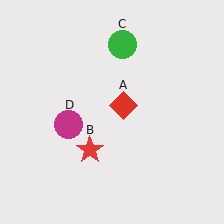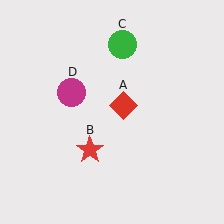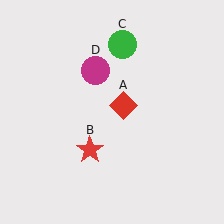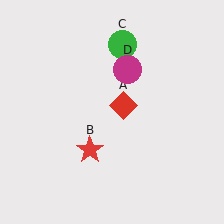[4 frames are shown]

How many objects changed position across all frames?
1 object changed position: magenta circle (object D).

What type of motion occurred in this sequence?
The magenta circle (object D) rotated clockwise around the center of the scene.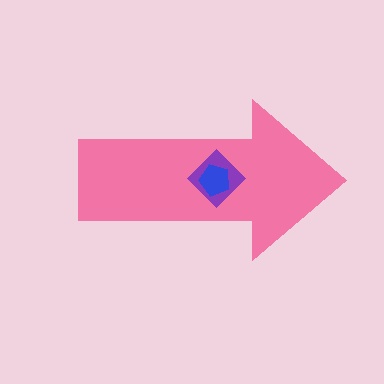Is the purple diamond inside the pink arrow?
Yes.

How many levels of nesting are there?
3.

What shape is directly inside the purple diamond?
The blue pentagon.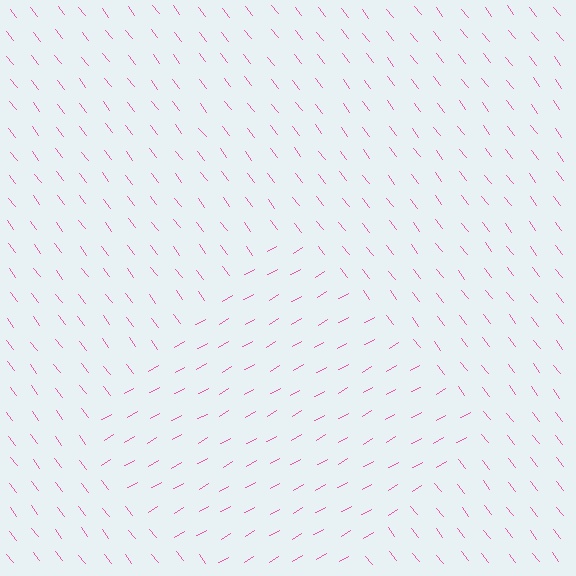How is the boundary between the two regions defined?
The boundary is defined purely by a change in line orientation (approximately 82 degrees difference). All lines are the same color and thickness.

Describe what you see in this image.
The image is filled with small pink line segments. A diamond region in the image has lines oriented differently from the surrounding lines, creating a visible texture boundary.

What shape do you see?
I see a diamond.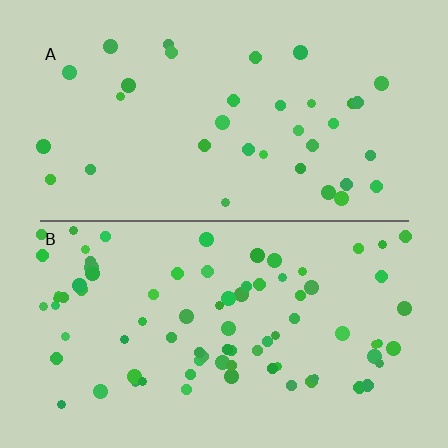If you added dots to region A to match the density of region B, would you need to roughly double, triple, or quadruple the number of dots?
Approximately double.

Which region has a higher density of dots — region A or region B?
B (the bottom).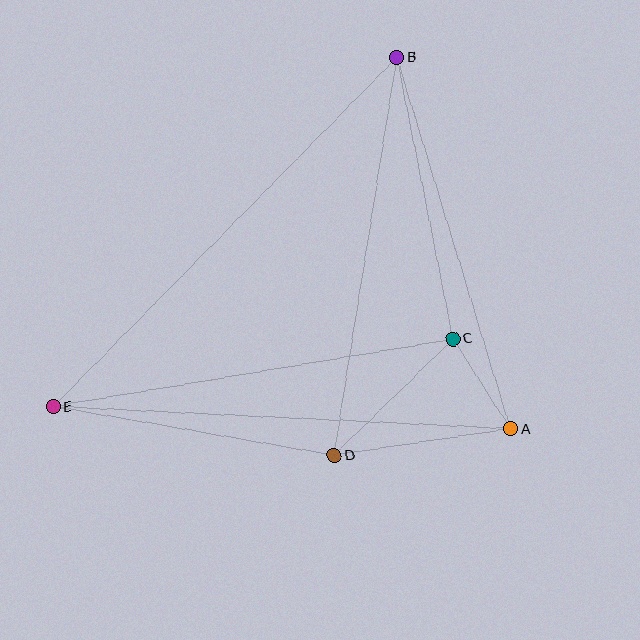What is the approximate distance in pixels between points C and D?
The distance between C and D is approximately 166 pixels.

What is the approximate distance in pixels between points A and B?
The distance between A and B is approximately 389 pixels.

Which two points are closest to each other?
Points A and C are closest to each other.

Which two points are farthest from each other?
Points B and E are farthest from each other.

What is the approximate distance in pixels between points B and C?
The distance between B and C is approximately 288 pixels.